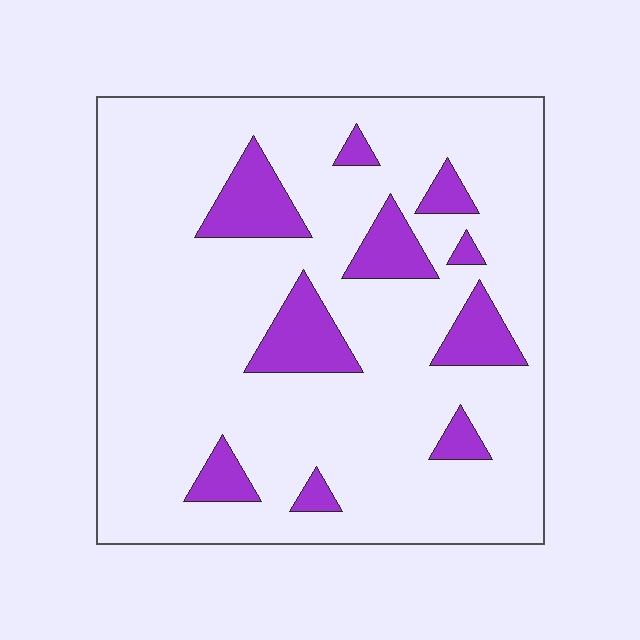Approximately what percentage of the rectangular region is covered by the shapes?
Approximately 15%.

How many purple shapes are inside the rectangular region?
10.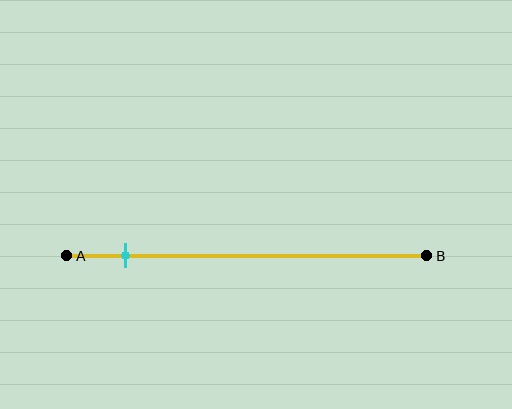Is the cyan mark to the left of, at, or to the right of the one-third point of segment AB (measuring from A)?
The cyan mark is to the left of the one-third point of segment AB.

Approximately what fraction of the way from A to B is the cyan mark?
The cyan mark is approximately 15% of the way from A to B.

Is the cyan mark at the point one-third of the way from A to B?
No, the mark is at about 15% from A, not at the 33% one-third point.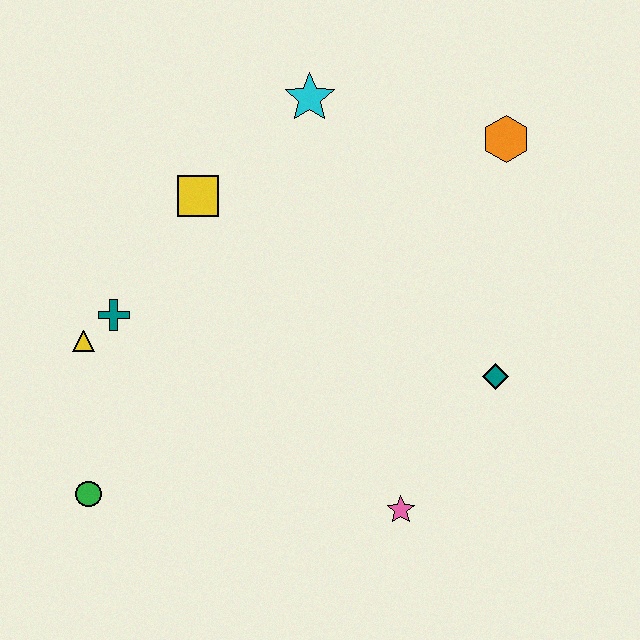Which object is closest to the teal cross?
The yellow triangle is closest to the teal cross.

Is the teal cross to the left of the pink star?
Yes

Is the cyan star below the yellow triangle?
No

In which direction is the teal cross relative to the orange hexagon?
The teal cross is to the left of the orange hexagon.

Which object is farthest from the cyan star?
The green circle is farthest from the cyan star.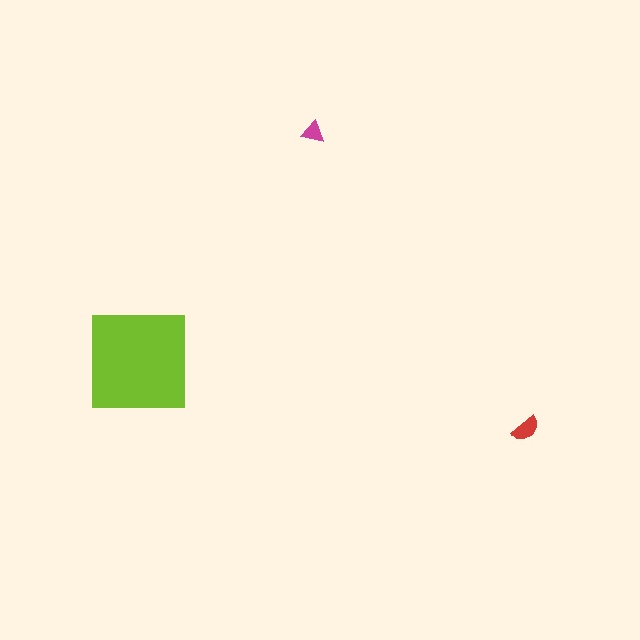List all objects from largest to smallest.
The lime square, the red semicircle, the magenta triangle.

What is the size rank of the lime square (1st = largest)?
1st.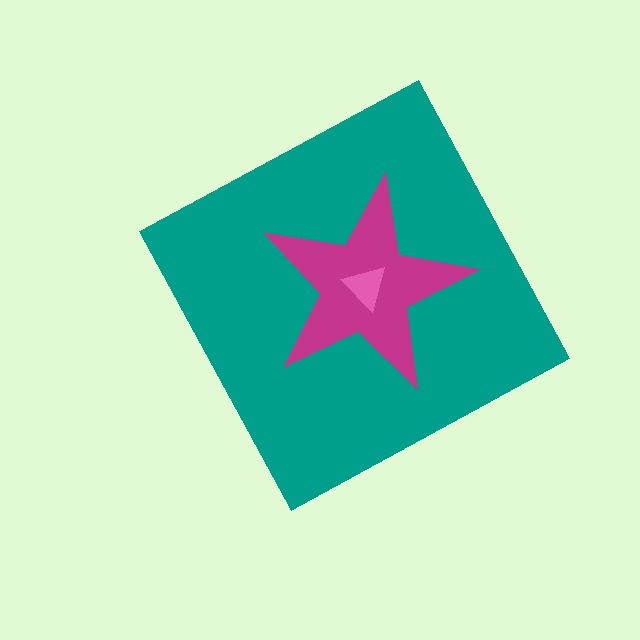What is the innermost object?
The pink triangle.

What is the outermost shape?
The teal diamond.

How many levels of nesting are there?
3.